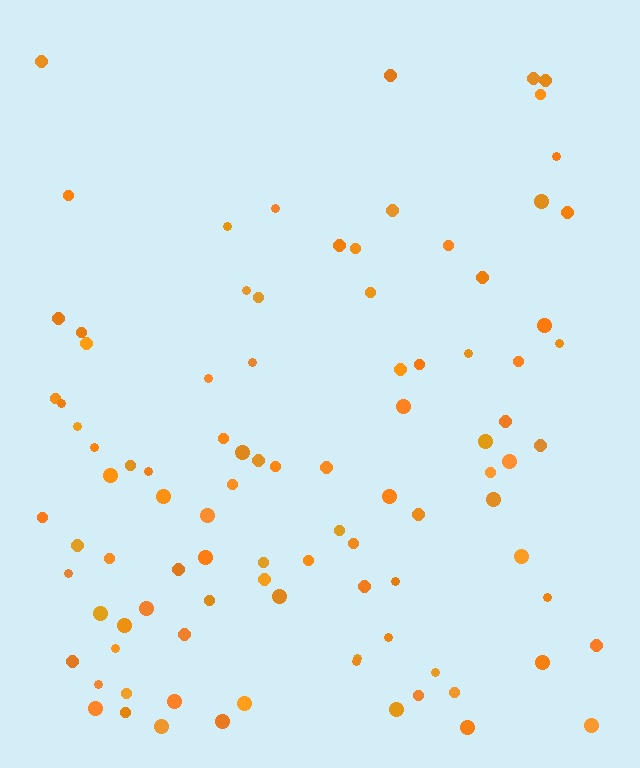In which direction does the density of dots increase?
From top to bottom, with the bottom side densest.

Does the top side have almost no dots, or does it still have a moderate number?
Still a moderate number, just noticeably fewer than the bottom.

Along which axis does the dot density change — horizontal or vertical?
Vertical.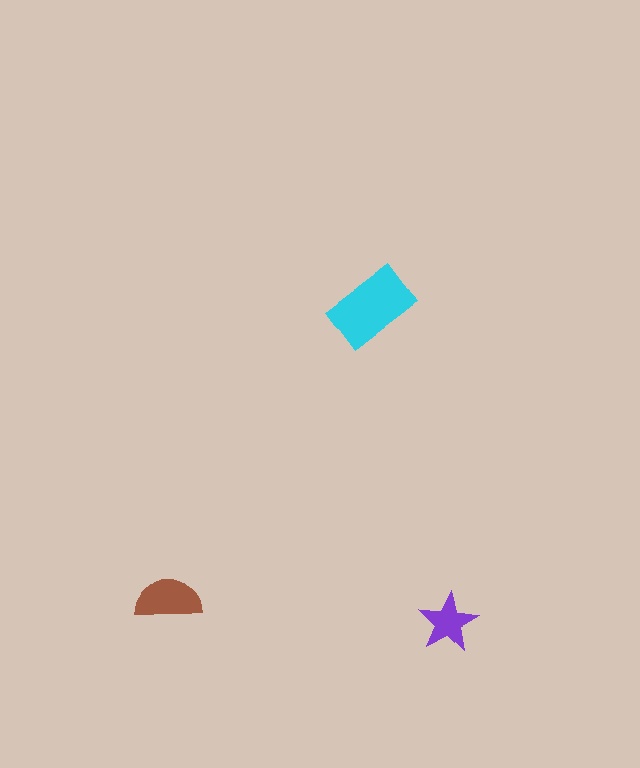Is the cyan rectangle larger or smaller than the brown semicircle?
Larger.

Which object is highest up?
The cyan rectangle is topmost.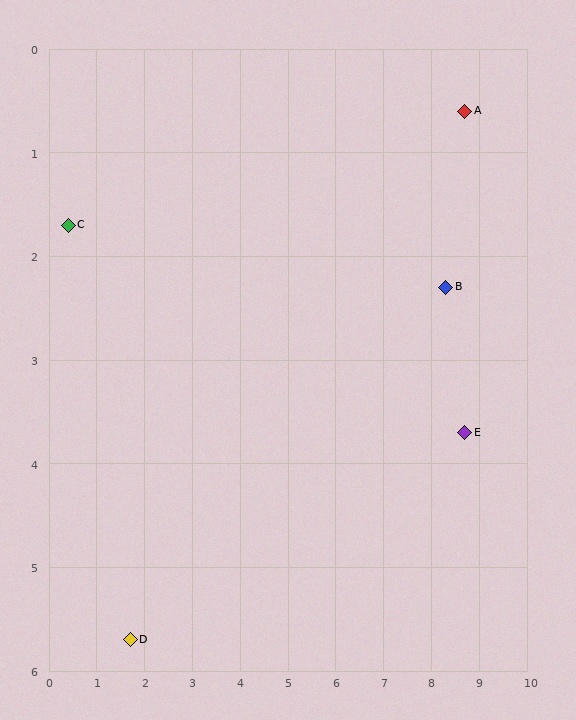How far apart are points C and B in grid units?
Points C and B are about 7.9 grid units apart.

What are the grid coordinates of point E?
Point E is at approximately (8.7, 3.7).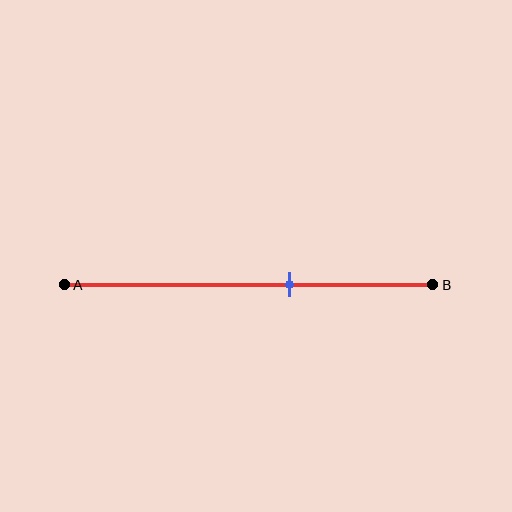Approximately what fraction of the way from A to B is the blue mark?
The blue mark is approximately 60% of the way from A to B.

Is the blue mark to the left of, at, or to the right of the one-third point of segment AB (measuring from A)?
The blue mark is to the right of the one-third point of segment AB.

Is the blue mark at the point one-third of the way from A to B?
No, the mark is at about 60% from A, not at the 33% one-third point.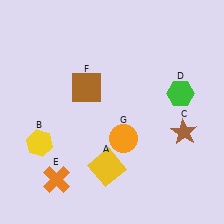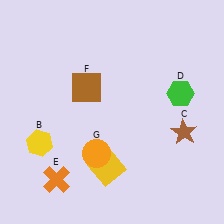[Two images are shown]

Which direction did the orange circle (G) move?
The orange circle (G) moved left.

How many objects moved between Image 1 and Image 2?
1 object moved between the two images.